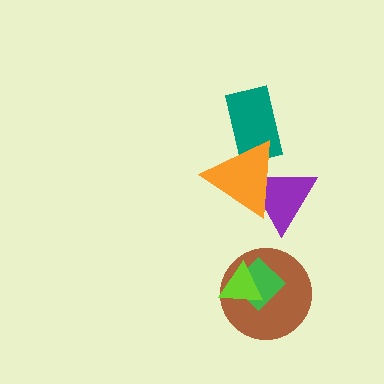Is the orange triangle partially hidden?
No, no other shape covers it.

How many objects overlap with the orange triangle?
2 objects overlap with the orange triangle.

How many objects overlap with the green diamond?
2 objects overlap with the green diamond.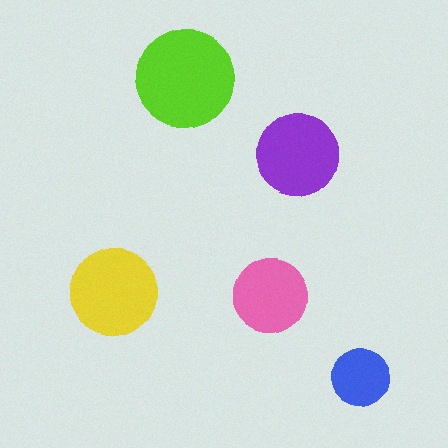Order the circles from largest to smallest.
the lime one, the yellow one, the purple one, the pink one, the blue one.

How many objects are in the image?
There are 5 objects in the image.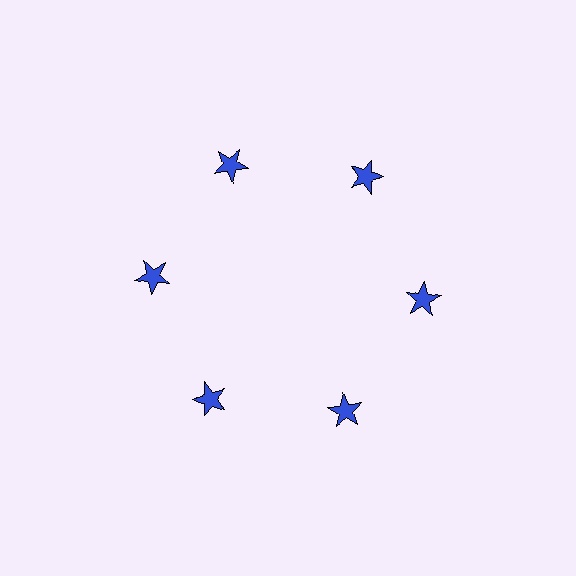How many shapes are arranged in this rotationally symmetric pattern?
There are 6 shapes, arranged in 6 groups of 1.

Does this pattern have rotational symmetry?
Yes, this pattern has 6-fold rotational symmetry. It looks the same after rotating 60 degrees around the center.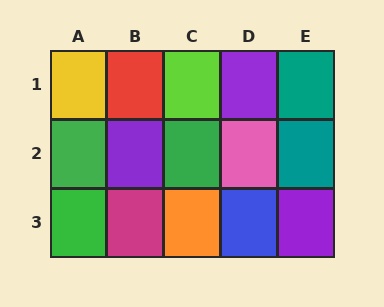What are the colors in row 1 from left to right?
Yellow, red, lime, purple, teal.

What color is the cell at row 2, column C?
Green.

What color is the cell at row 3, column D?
Blue.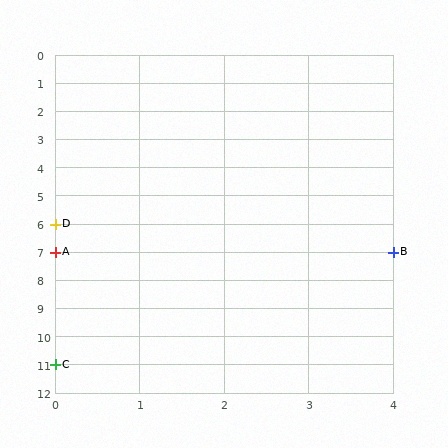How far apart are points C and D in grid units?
Points C and D are 5 rows apart.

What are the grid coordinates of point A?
Point A is at grid coordinates (0, 7).